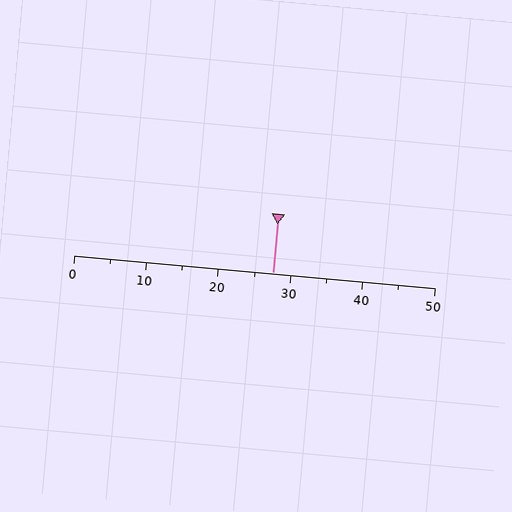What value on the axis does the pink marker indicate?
The marker indicates approximately 27.5.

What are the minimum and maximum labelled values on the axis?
The axis runs from 0 to 50.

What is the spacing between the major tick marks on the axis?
The major ticks are spaced 10 apart.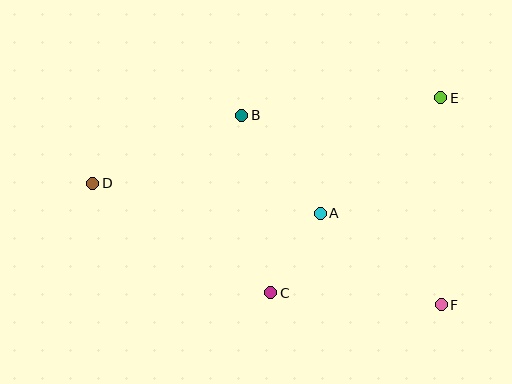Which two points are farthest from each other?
Points D and F are farthest from each other.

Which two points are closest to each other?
Points A and C are closest to each other.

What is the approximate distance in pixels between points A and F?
The distance between A and F is approximately 152 pixels.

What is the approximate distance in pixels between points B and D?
The distance between B and D is approximately 164 pixels.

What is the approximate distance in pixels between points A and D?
The distance between A and D is approximately 230 pixels.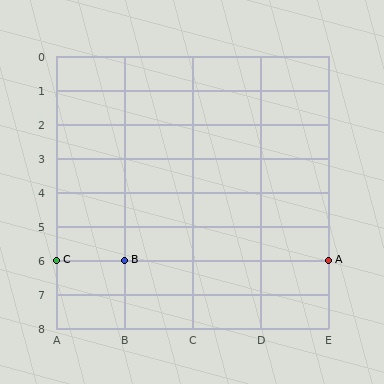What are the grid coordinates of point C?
Point C is at grid coordinates (A, 6).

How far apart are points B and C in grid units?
Points B and C are 1 column apart.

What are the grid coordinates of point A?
Point A is at grid coordinates (E, 6).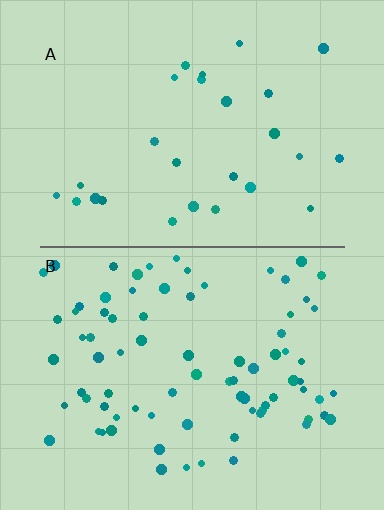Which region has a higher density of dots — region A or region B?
B (the bottom).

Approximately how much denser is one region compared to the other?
Approximately 3.0× — region B over region A.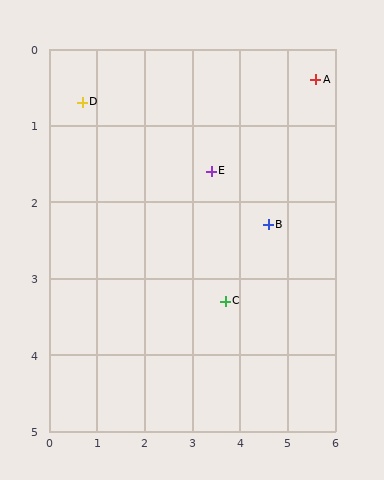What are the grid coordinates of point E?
Point E is at approximately (3.4, 1.6).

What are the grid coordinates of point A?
Point A is at approximately (5.6, 0.4).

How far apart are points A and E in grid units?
Points A and E are about 2.5 grid units apart.